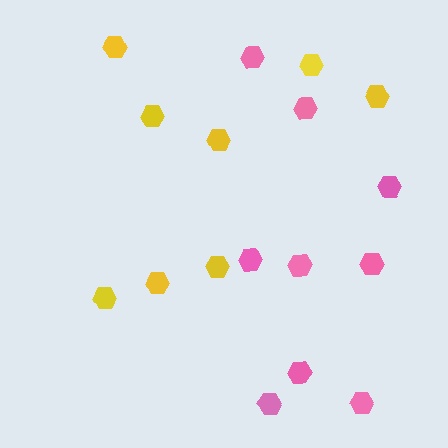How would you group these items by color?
There are 2 groups: one group of pink hexagons (9) and one group of yellow hexagons (8).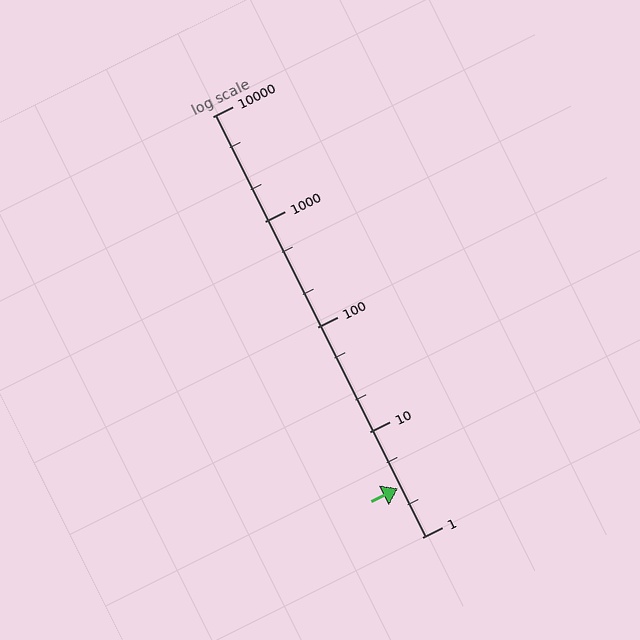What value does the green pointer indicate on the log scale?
The pointer indicates approximately 2.9.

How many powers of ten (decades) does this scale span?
The scale spans 4 decades, from 1 to 10000.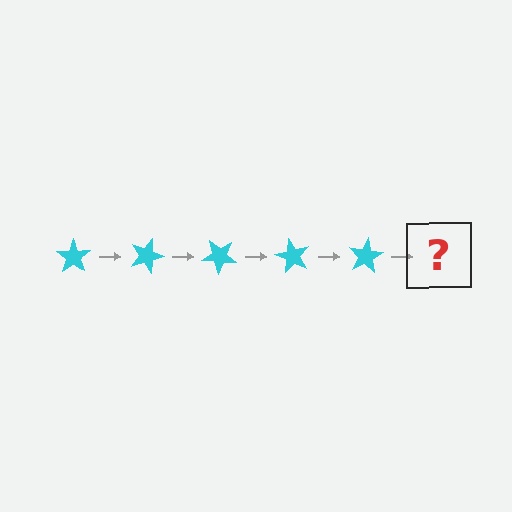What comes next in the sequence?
The next element should be a cyan star rotated 100 degrees.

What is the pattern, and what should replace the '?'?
The pattern is that the star rotates 20 degrees each step. The '?' should be a cyan star rotated 100 degrees.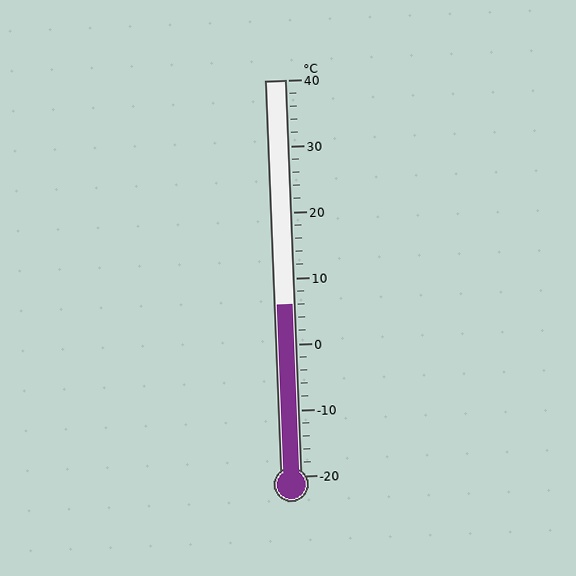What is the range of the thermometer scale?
The thermometer scale ranges from -20°C to 40°C.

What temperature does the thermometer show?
The thermometer shows approximately 6°C.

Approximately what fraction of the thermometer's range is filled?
The thermometer is filled to approximately 45% of its range.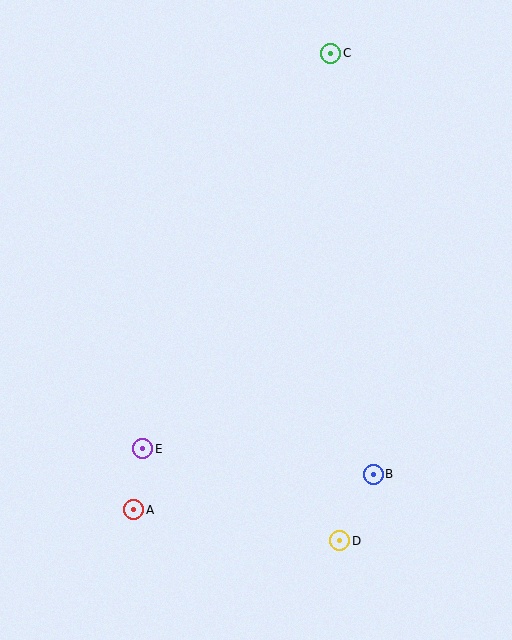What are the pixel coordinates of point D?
Point D is at (340, 541).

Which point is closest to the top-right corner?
Point C is closest to the top-right corner.